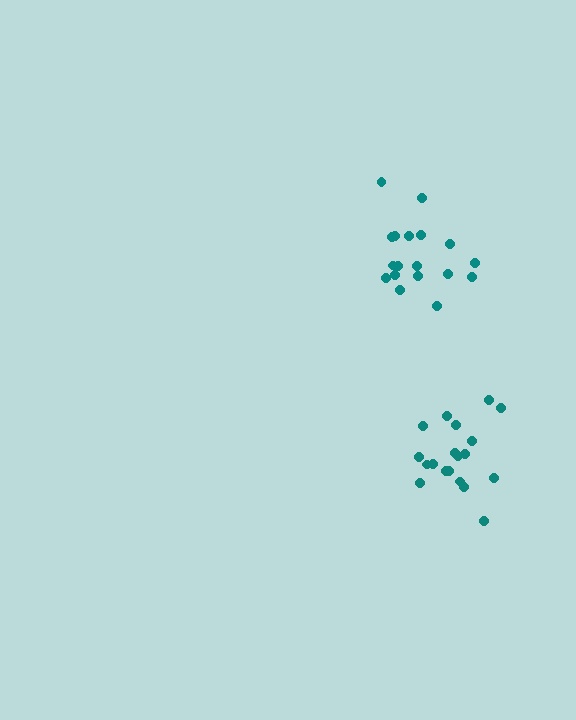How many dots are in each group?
Group 1: 19 dots, Group 2: 18 dots (37 total).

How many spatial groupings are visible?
There are 2 spatial groupings.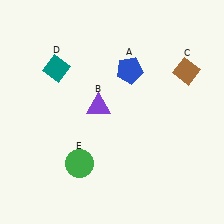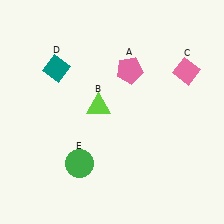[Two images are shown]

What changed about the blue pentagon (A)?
In Image 1, A is blue. In Image 2, it changed to pink.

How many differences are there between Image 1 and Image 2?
There are 3 differences between the two images.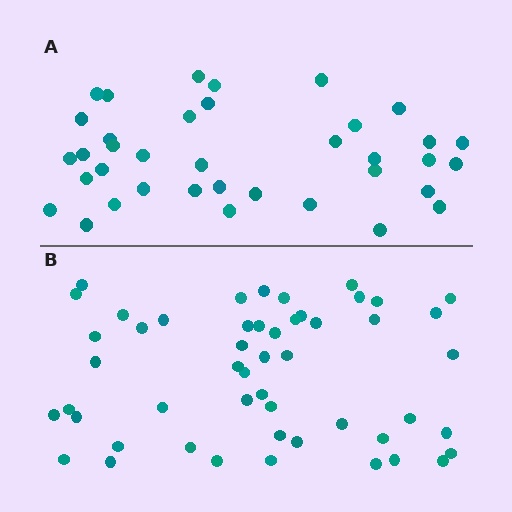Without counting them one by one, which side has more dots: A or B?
Region B (the bottom region) has more dots.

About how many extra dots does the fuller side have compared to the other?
Region B has approximately 15 more dots than region A.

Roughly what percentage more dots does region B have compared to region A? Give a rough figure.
About 40% more.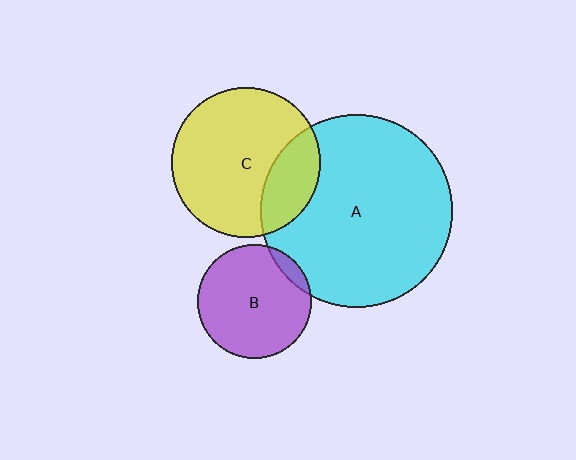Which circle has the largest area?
Circle A (cyan).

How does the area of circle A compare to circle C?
Approximately 1.7 times.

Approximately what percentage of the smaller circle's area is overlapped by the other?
Approximately 5%.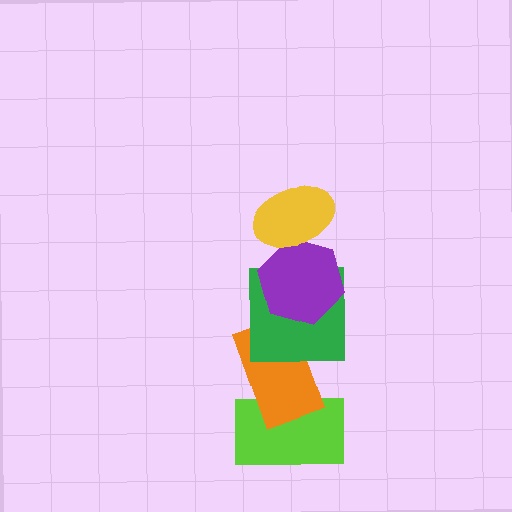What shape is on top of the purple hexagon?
The yellow ellipse is on top of the purple hexagon.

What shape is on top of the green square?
The purple hexagon is on top of the green square.